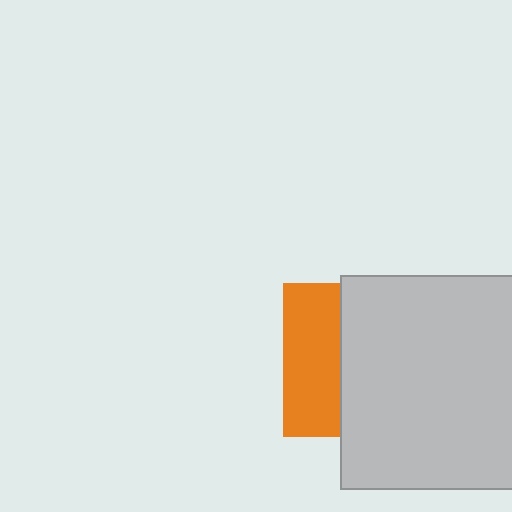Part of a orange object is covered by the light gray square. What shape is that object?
It is a square.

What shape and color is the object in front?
The object in front is a light gray square.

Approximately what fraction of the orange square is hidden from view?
Roughly 64% of the orange square is hidden behind the light gray square.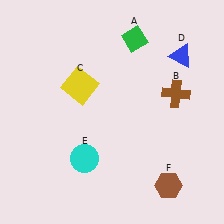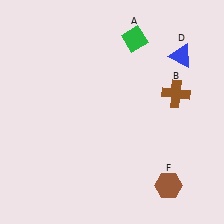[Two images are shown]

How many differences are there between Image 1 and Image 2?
There are 2 differences between the two images.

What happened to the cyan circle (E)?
The cyan circle (E) was removed in Image 2. It was in the bottom-left area of Image 1.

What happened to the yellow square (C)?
The yellow square (C) was removed in Image 2. It was in the top-left area of Image 1.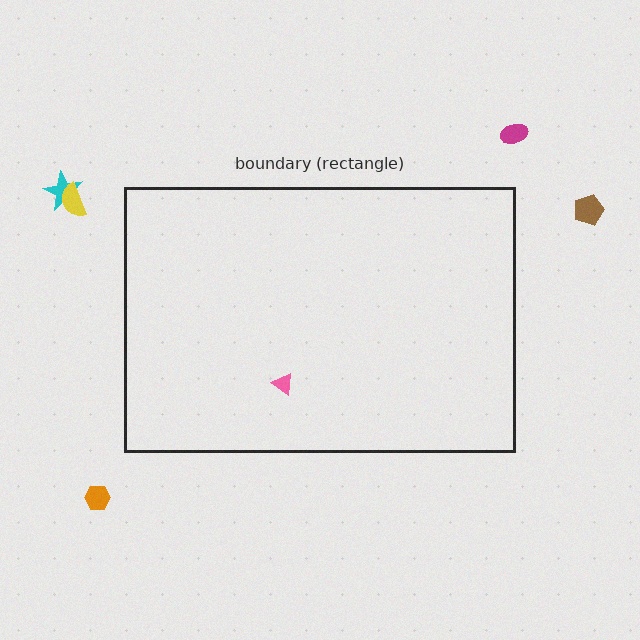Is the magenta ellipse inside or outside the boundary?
Outside.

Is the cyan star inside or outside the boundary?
Outside.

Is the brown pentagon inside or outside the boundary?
Outside.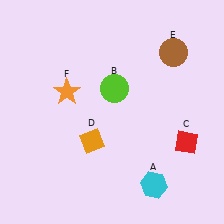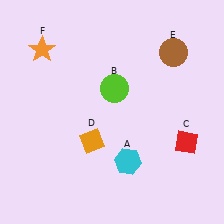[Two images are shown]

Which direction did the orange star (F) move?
The orange star (F) moved up.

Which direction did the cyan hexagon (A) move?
The cyan hexagon (A) moved left.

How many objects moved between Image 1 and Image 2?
2 objects moved between the two images.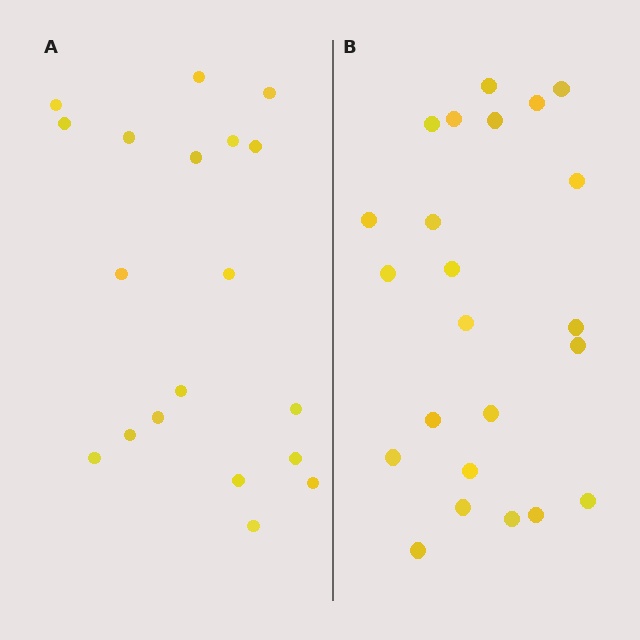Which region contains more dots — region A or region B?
Region B (the right region) has more dots.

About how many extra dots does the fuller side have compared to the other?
Region B has about 4 more dots than region A.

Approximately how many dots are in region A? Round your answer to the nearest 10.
About 20 dots. (The exact count is 19, which rounds to 20.)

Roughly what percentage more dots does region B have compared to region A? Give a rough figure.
About 20% more.